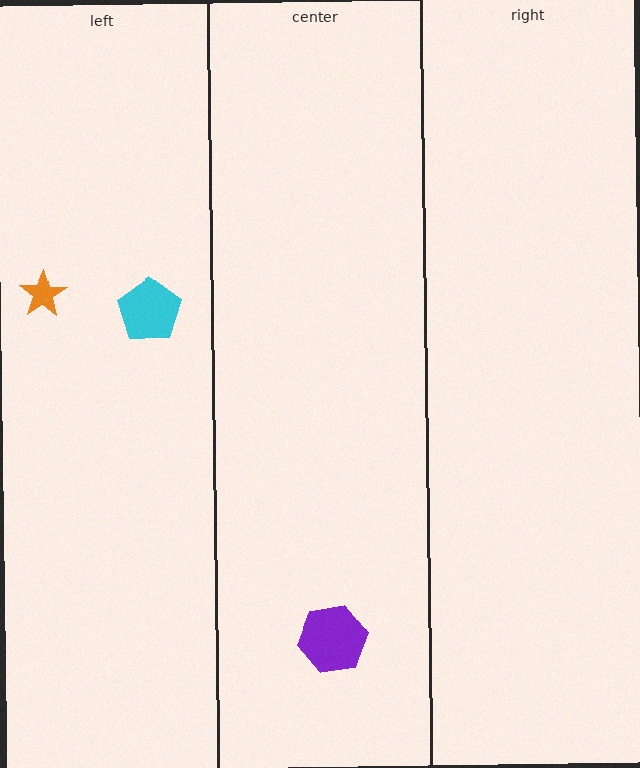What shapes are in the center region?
The purple hexagon.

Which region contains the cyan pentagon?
The left region.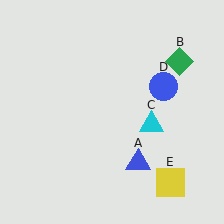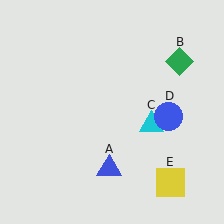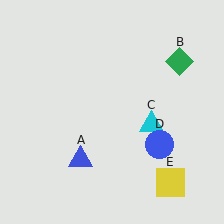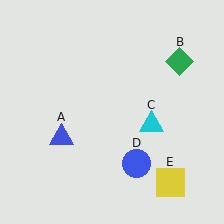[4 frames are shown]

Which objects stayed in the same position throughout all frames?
Green diamond (object B) and cyan triangle (object C) and yellow square (object E) remained stationary.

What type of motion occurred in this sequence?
The blue triangle (object A), blue circle (object D) rotated clockwise around the center of the scene.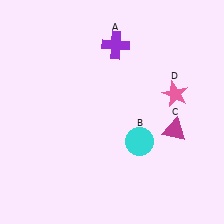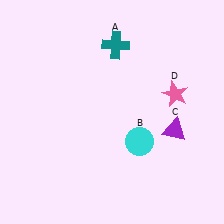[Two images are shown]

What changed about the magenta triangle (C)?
In Image 1, C is magenta. In Image 2, it changed to purple.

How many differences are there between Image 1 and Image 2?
There are 2 differences between the two images.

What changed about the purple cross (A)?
In Image 1, A is purple. In Image 2, it changed to teal.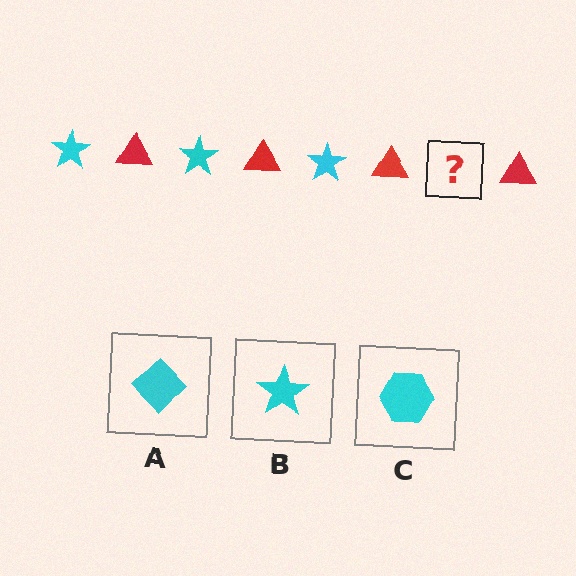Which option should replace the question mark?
Option B.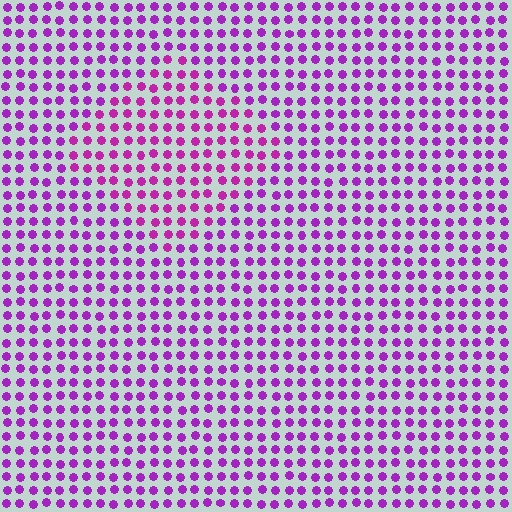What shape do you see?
I see a diamond.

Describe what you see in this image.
The image is filled with small purple elements in a uniform arrangement. A diamond-shaped region is visible where the elements are tinted to a slightly different hue, forming a subtle color boundary.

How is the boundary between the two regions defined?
The boundary is defined purely by a slight shift in hue (about 19 degrees). Spacing, size, and orientation are identical on both sides.